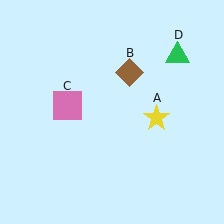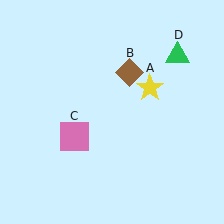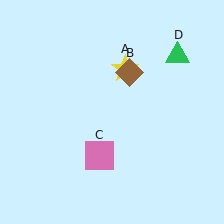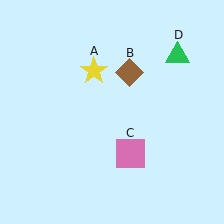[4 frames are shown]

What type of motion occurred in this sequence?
The yellow star (object A), pink square (object C) rotated counterclockwise around the center of the scene.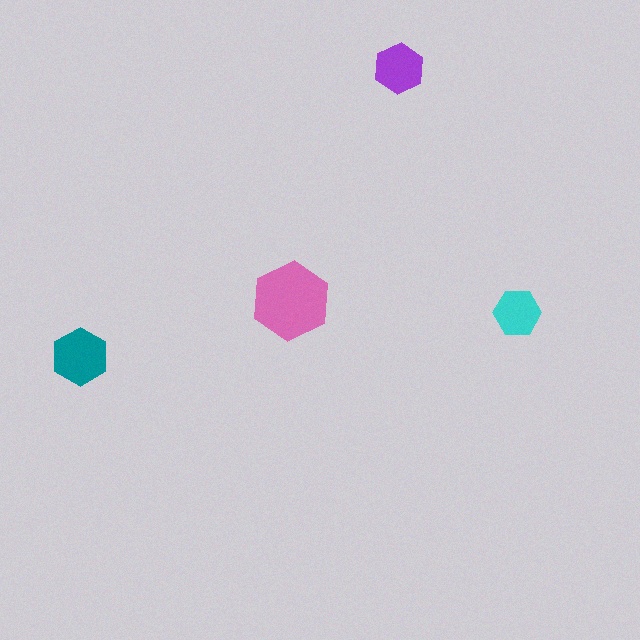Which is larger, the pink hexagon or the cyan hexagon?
The pink one.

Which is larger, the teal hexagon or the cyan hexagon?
The teal one.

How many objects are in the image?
There are 4 objects in the image.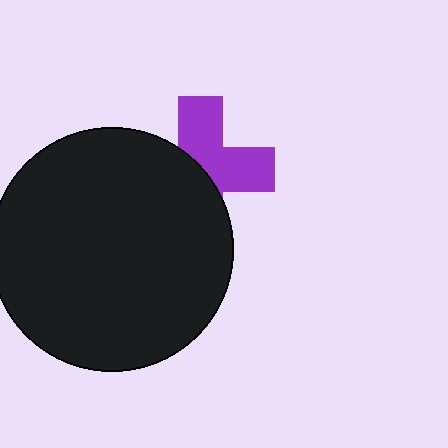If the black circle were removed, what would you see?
You would see the complete purple cross.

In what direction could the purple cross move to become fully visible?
The purple cross could move toward the upper-right. That would shift it out from behind the black circle entirely.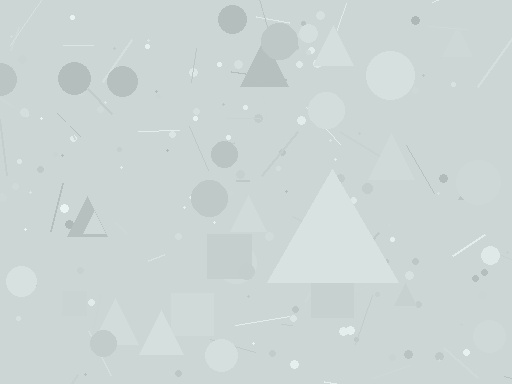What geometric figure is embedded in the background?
A triangle is embedded in the background.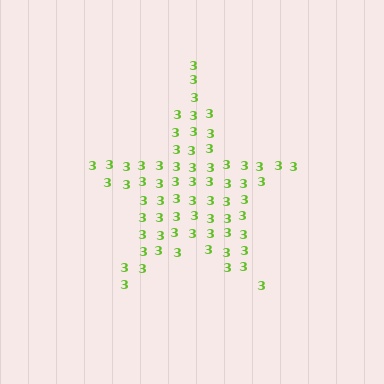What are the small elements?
The small elements are digit 3's.